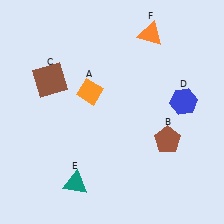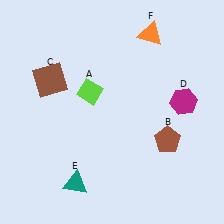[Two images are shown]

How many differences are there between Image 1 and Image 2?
There are 2 differences between the two images.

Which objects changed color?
A changed from orange to lime. D changed from blue to magenta.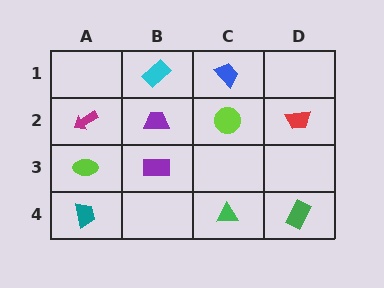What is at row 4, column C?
A green triangle.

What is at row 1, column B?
A cyan rectangle.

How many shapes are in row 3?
2 shapes.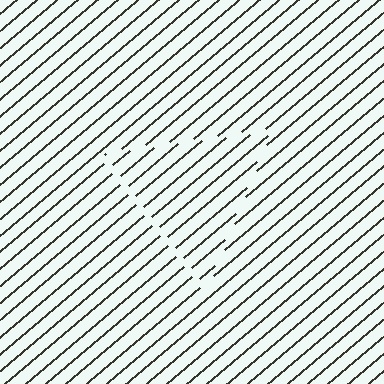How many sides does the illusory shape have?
3 sides — the line-ends trace a triangle.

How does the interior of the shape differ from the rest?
The interior of the shape contains the same grating, shifted by half a period — the contour is defined by the phase discontinuity where line-ends from the inner and outer gratings abut.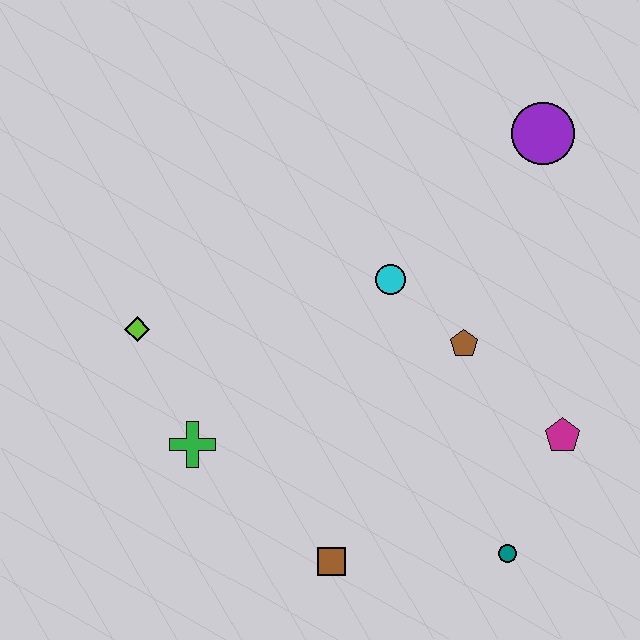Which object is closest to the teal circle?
The magenta pentagon is closest to the teal circle.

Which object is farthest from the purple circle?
The brown square is farthest from the purple circle.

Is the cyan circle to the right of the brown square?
Yes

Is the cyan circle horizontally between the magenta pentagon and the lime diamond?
Yes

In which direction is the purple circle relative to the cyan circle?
The purple circle is to the right of the cyan circle.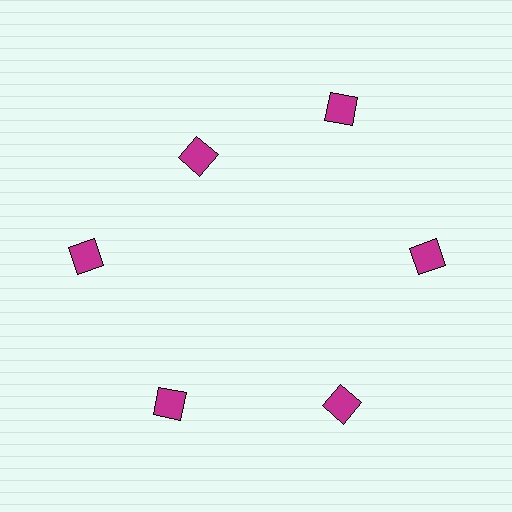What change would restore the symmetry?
The symmetry would be restored by moving it outward, back onto the ring so that all 6 diamonds sit at equal angles and equal distance from the center.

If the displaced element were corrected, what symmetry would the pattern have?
It would have 6-fold rotational symmetry — the pattern would map onto itself every 60 degrees.